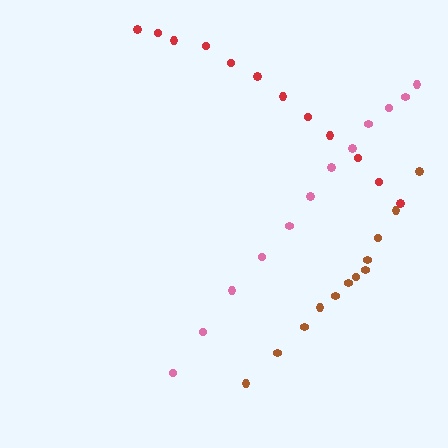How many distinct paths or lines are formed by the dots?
There are 3 distinct paths.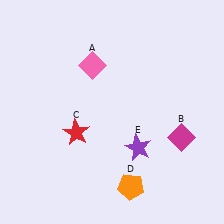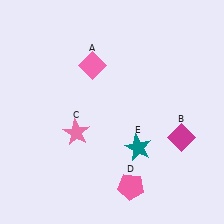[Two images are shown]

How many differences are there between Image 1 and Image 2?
There are 3 differences between the two images.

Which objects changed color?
C changed from red to pink. D changed from orange to pink. E changed from purple to teal.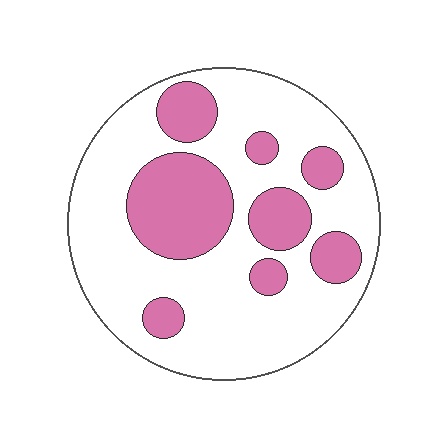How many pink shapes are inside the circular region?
8.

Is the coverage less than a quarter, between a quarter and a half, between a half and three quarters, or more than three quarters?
Between a quarter and a half.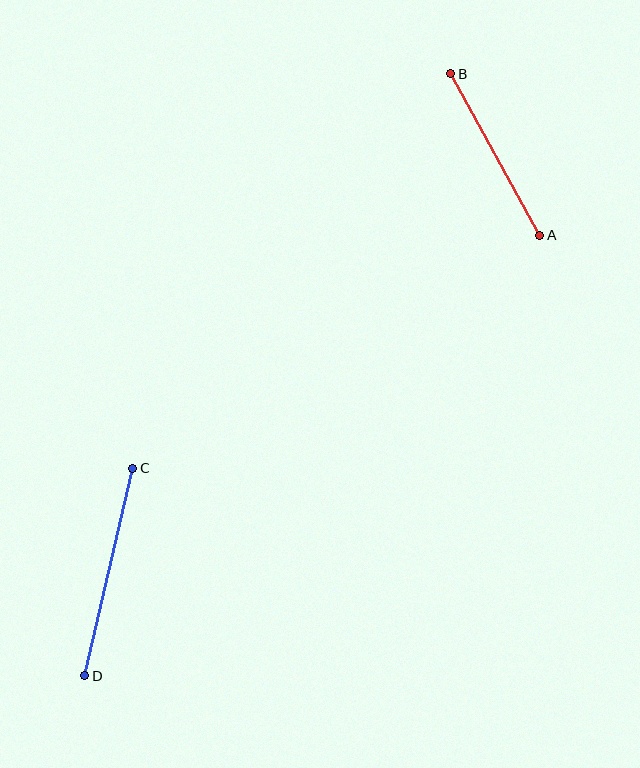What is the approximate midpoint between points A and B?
The midpoint is at approximately (495, 155) pixels.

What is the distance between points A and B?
The distance is approximately 184 pixels.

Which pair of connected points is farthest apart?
Points C and D are farthest apart.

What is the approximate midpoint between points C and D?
The midpoint is at approximately (109, 572) pixels.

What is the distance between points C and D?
The distance is approximately 213 pixels.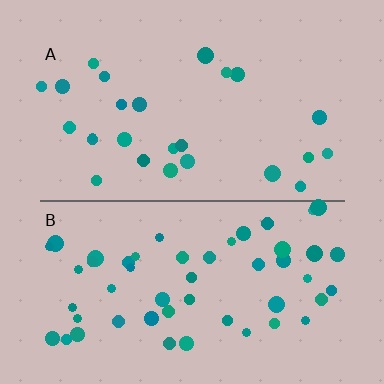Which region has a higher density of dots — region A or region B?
B (the bottom).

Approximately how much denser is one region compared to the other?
Approximately 2.0× — region B over region A.